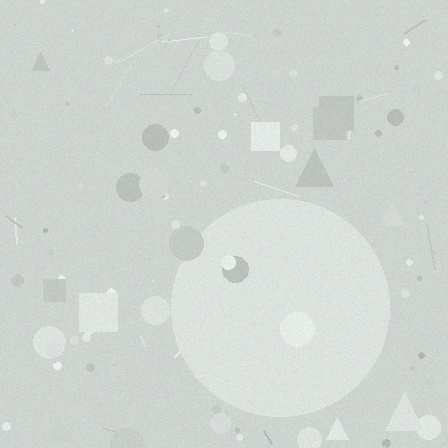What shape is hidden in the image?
A circle is hidden in the image.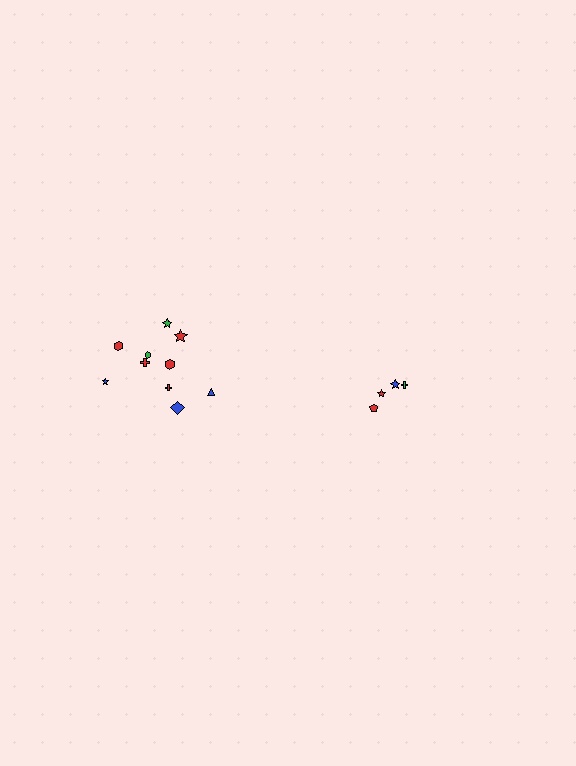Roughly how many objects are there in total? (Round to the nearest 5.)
Roughly 15 objects in total.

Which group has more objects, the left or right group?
The left group.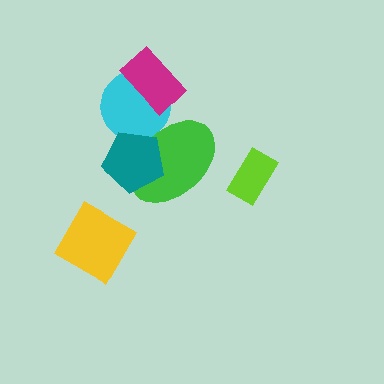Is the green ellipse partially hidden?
Yes, it is partially covered by another shape.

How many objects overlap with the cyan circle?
3 objects overlap with the cyan circle.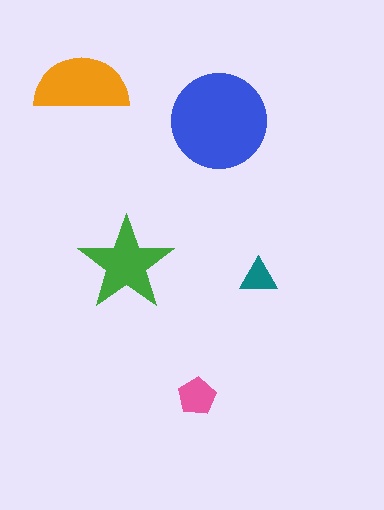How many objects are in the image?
There are 5 objects in the image.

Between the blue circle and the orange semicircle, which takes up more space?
The blue circle.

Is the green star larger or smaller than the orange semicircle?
Smaller.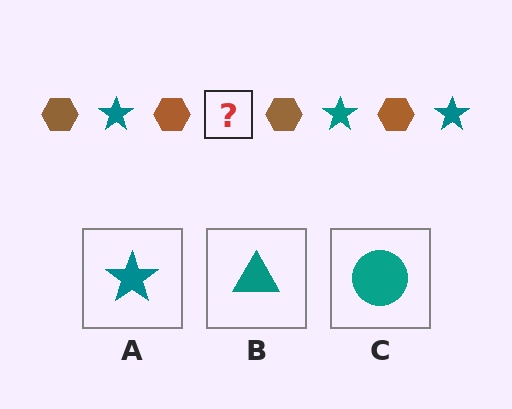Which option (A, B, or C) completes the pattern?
A.